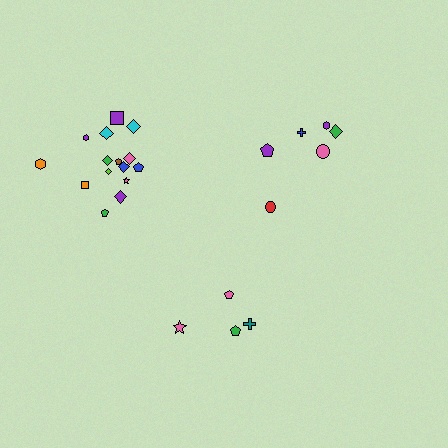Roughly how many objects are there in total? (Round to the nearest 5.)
Roughly 25 objects in total.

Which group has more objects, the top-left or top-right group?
The top-left group.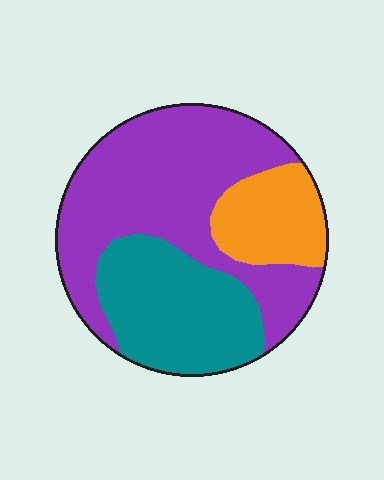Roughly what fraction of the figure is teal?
Teal takes up about one third (1/3) of the figure.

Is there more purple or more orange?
Purple.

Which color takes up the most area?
Purple, at roughly 55%.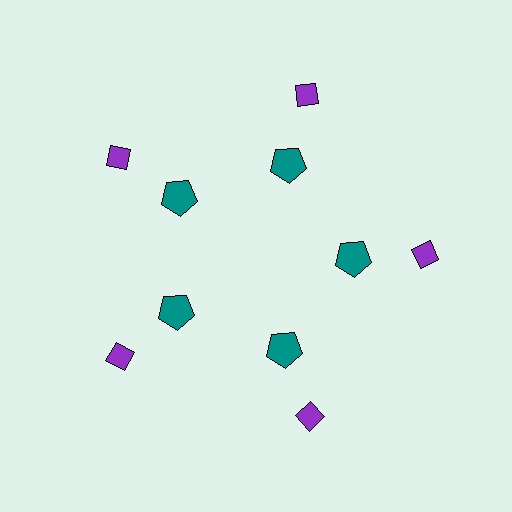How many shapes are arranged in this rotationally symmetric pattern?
There are 10 shapes, arranged in 5 groups of 2.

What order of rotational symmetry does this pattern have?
This pattern has 5-fold rotational symmetry.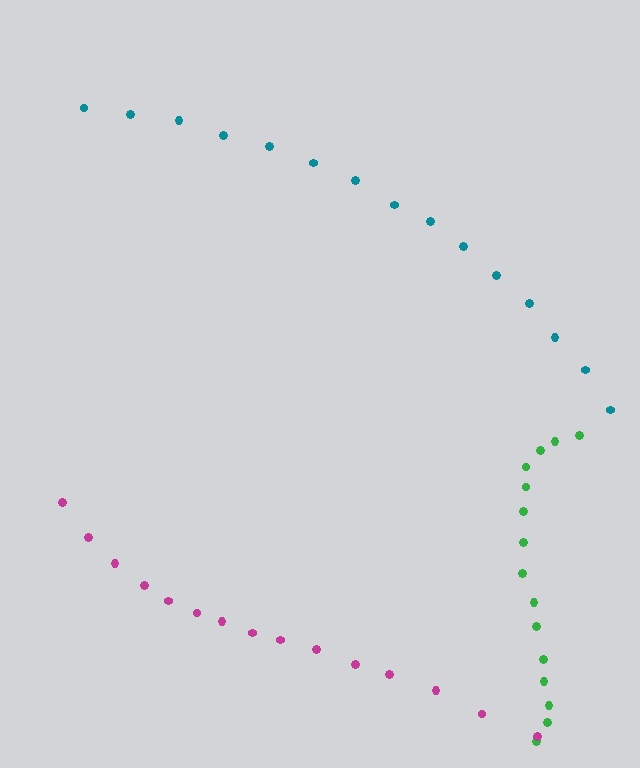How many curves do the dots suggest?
There are 3 distinct paths.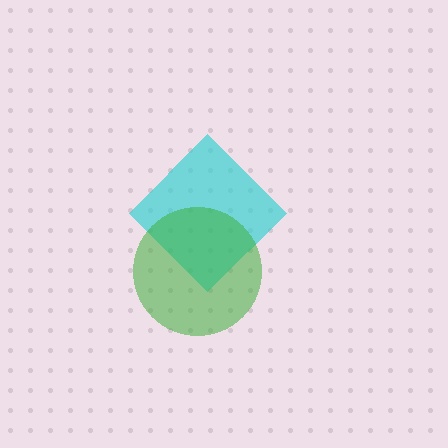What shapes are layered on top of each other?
The layered shapes are: a cyan diamond, a green circle.